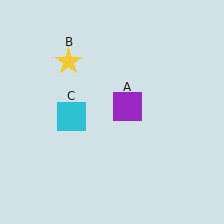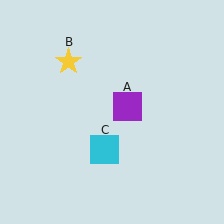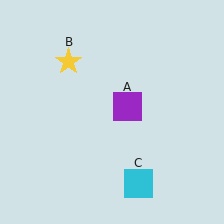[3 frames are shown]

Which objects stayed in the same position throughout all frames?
Purple square (object A) and yellow star (object B) remained stationary.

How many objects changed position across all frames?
1 object changed position: cyan square (object C).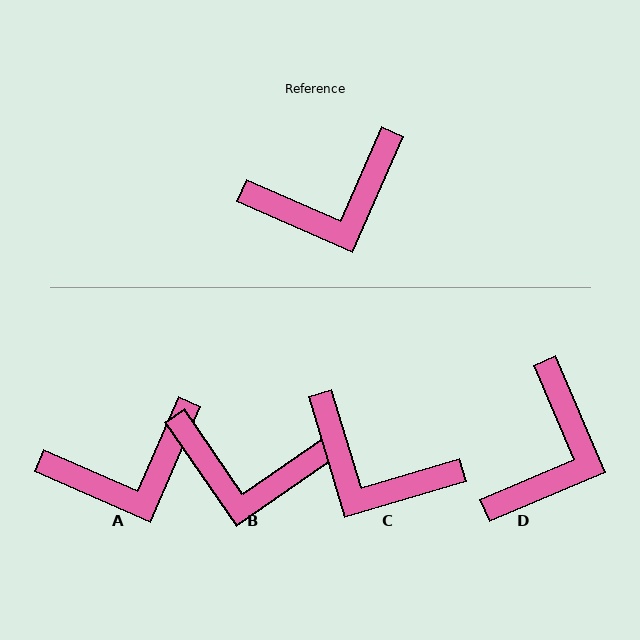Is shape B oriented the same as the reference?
No, it is off by about 32 degrees.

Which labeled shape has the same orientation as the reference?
A.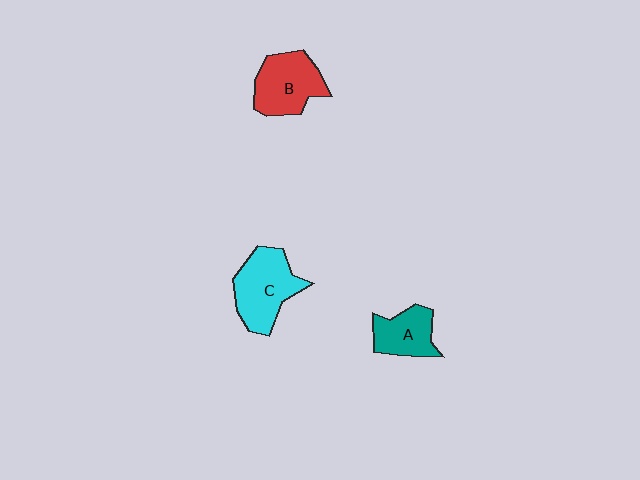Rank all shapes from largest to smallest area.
From largest to smallest: C (cyan), B (red), A (teal).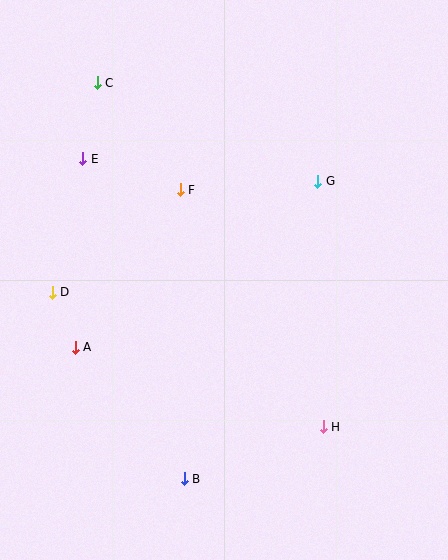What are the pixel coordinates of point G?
Point G is at (318, 181).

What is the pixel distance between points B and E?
The distance between B and E is 336 pixels.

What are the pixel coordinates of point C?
Point C is at (97, 83).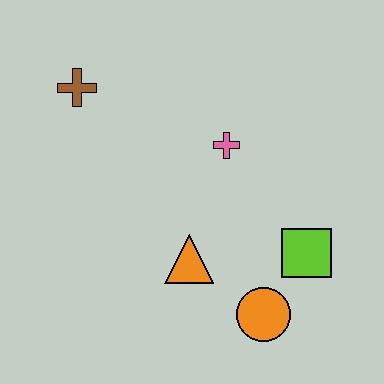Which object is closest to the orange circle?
The lime square is closest to the orange circle.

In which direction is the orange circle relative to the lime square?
The orange circle is below the lime square.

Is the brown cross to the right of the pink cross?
No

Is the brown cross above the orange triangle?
Yes